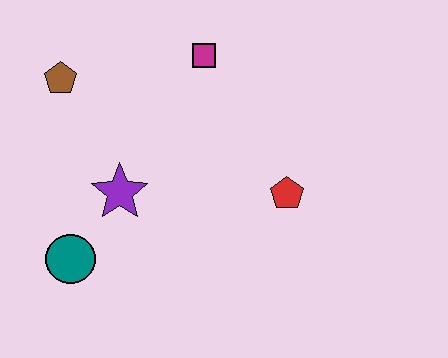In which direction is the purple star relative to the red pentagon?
The purple star is to the left of the red pentagon.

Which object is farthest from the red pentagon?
The brown pentagon is farthest from the red pentagon.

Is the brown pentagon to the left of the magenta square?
Yes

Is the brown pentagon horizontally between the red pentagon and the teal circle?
No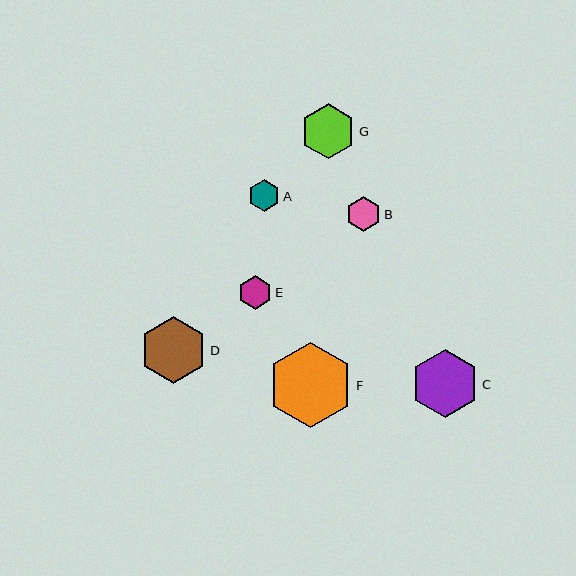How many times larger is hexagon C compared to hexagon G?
Hexagon C is approximately 1.2 times the size of hexagon G.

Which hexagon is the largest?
Hexagon F is the largest with a size of approximately 85 pixels.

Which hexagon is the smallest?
Hexagon A is the smallest with a size of approximately 32 pixels.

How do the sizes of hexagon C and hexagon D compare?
Hexagon C and hexagon D are approximately the same size.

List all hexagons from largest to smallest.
From largest to smallest: F, C, D, G, B, E, A.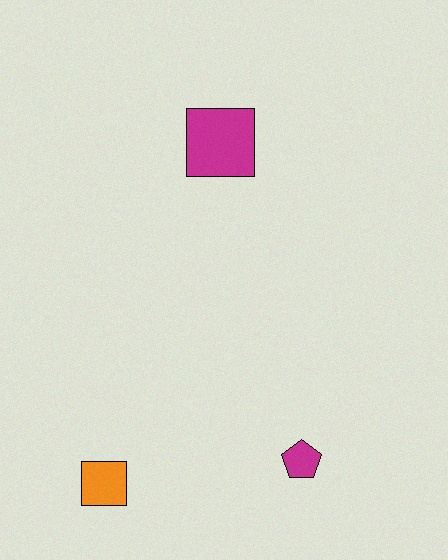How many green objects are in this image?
There are no green objects.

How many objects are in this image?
There are 3 objects.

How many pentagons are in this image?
There is 1 pentagon.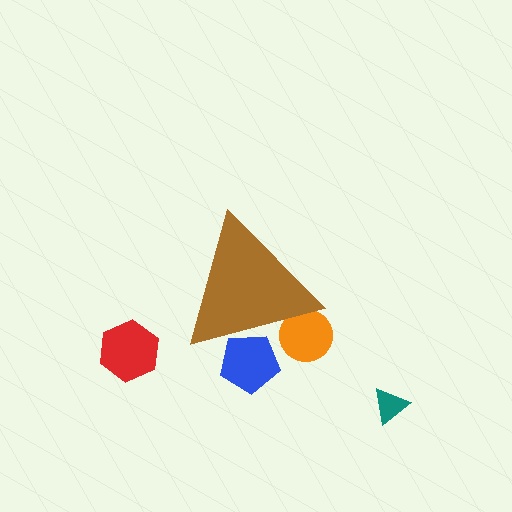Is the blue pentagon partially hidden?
Yes, the blue pentagon is partially hidden behind the brown triangle.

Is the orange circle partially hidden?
Yes, the orange circle is partially hidden behind the brown triangle.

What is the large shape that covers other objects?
A brown triangle.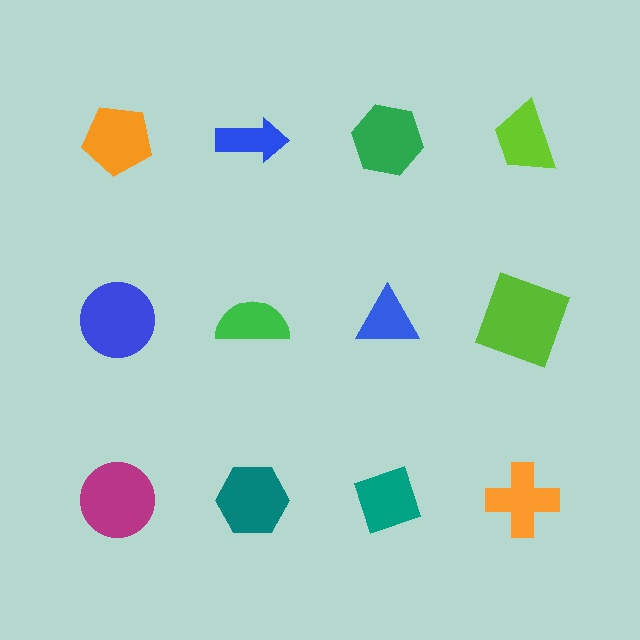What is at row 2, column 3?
A blue triangle.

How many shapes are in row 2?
4 shapes.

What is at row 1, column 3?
A green hexagon.